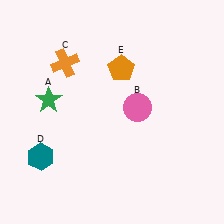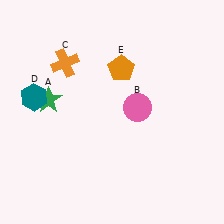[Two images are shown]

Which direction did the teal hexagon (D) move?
The teal hexagon (D) moved up.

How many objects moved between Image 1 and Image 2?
1 object moved between the two images.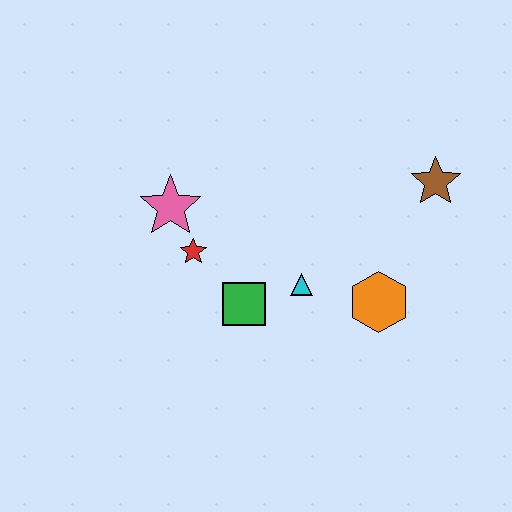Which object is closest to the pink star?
The red star is closest to the pink star.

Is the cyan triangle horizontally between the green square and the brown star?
Yes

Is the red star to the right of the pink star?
Yes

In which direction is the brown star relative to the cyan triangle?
The brown star is to the right of the cyan triangle.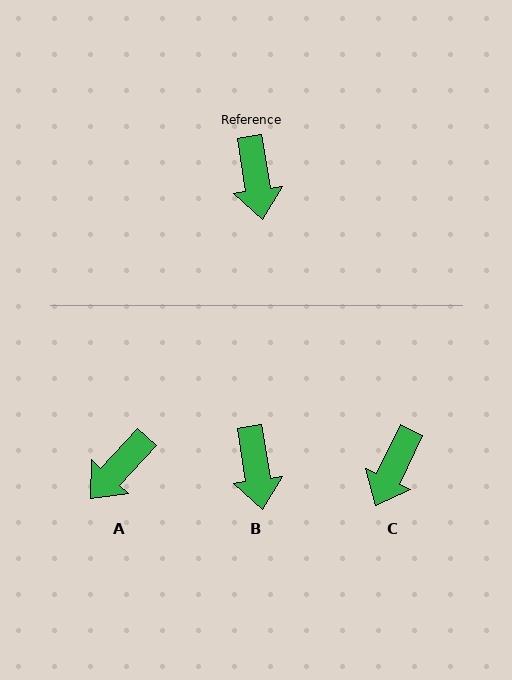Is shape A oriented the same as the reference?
No, it is off by about 51 degrees.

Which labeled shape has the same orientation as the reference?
B.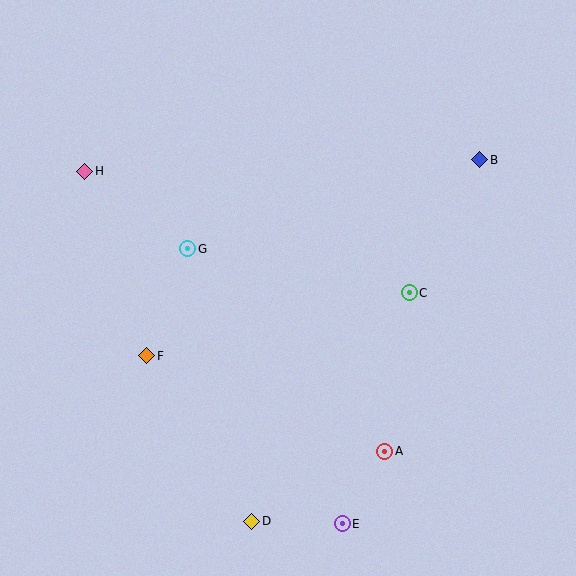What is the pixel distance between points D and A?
The distance between D and A is 151 pixels.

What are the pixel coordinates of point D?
Point D is at (252, 521).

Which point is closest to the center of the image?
Point G at (188, 249) is closest to the center.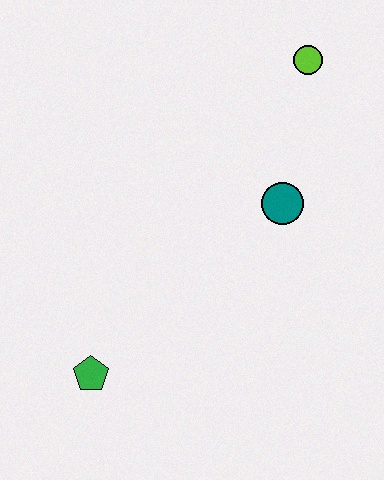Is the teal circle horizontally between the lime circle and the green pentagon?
Yes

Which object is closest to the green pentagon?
The teal circle is closest to the green pentagon.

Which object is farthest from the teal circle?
The green pentagon is farthest from the teal circle.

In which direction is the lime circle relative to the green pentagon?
The lime circle is above the green pentagon.